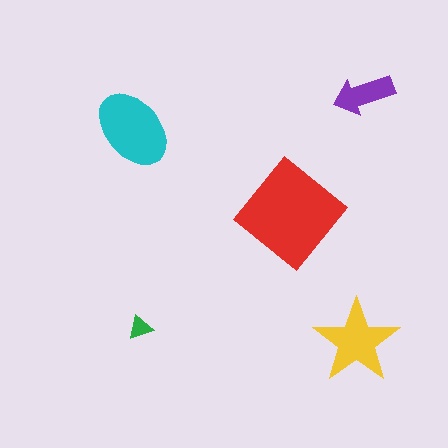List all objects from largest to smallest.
The red diamond, the cyan ellipse, the yellow star, the purple arrow, the green triangle.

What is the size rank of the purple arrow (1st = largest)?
4th.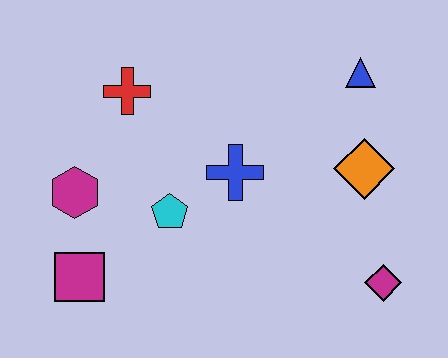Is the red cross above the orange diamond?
Yes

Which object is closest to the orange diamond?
The blue triangle is closest to the orange diamond.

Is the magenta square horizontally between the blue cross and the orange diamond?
No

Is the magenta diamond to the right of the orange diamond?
Yes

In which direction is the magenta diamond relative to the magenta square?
The magenta diamond is to the right of the magenta square.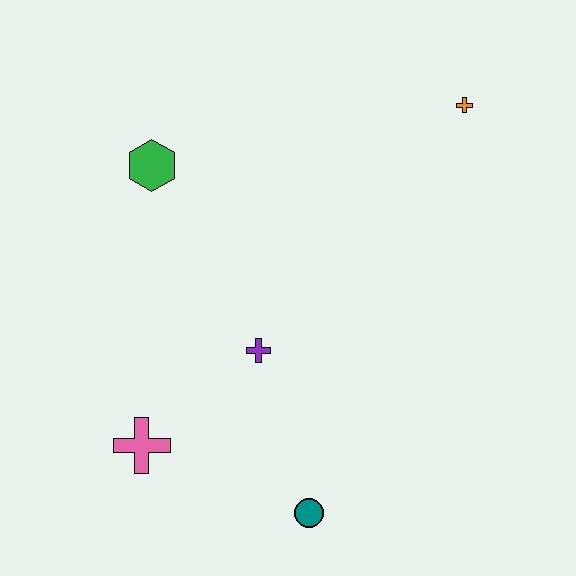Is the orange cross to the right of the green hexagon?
Yes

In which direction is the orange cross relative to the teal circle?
The orange cross is above the teal circle.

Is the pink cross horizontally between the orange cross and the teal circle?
No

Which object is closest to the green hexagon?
The purple cross is closest to the green hexagon.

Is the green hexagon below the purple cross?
No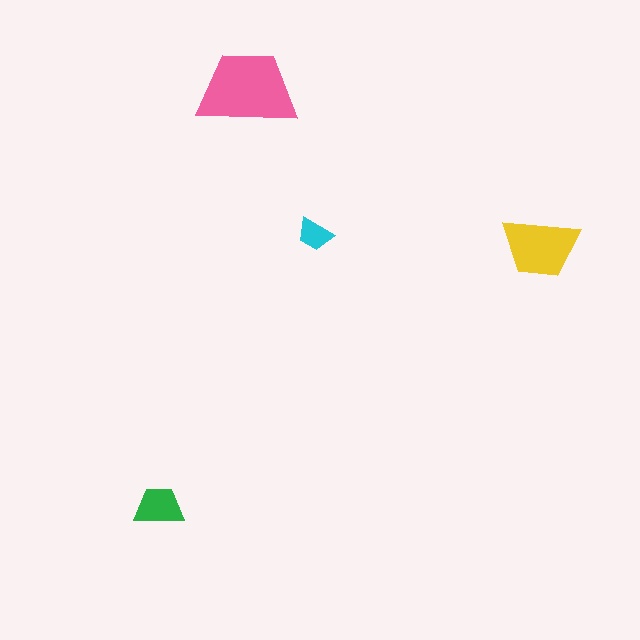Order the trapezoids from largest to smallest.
the pink one, the yellow one, the green one, the cyan one.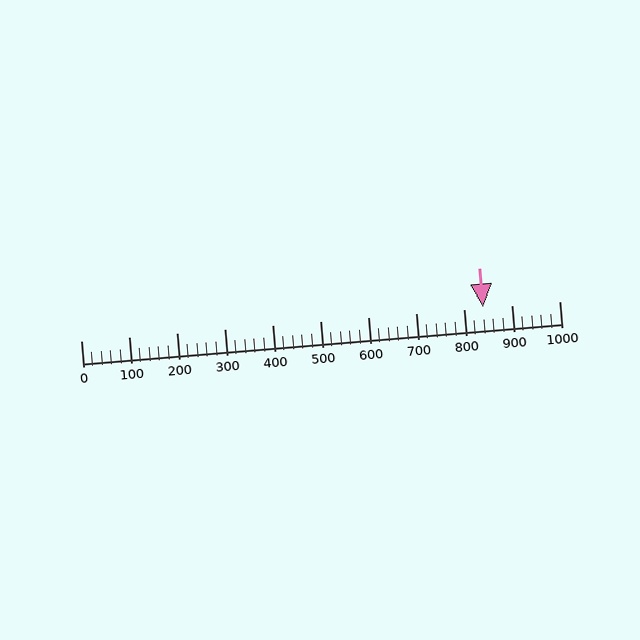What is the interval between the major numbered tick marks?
The major tick marks are spaced 100 units apart.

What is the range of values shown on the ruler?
The ruler shows values from 0 to 1000.